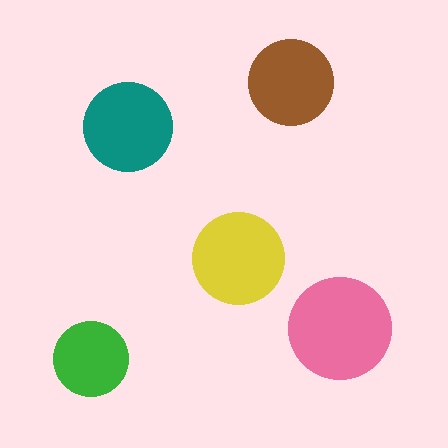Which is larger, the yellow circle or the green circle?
The yellow one.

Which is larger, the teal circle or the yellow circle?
The yellow one.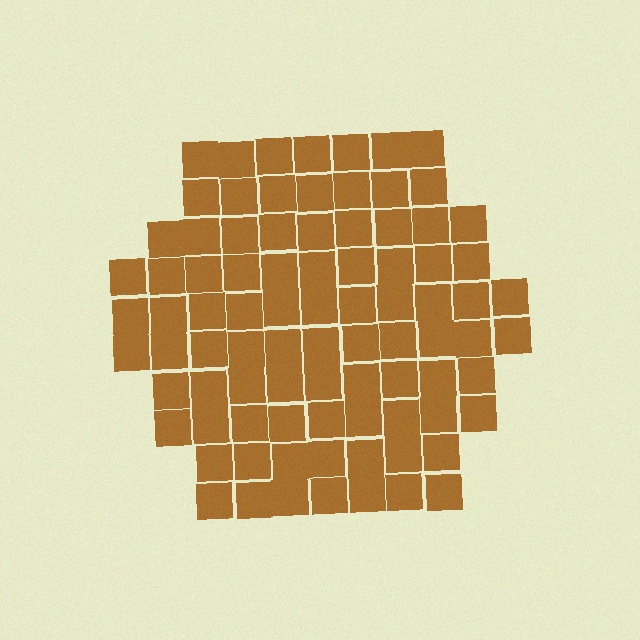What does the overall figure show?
The overall figure shows a hexagon.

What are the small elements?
The small elements are squares.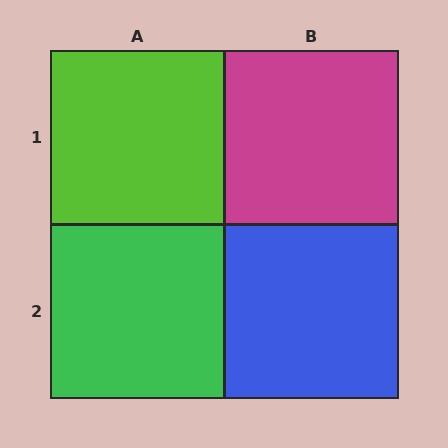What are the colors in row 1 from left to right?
Lime, magenta.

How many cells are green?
1 cell is green.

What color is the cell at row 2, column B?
Blue.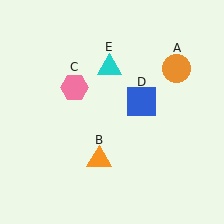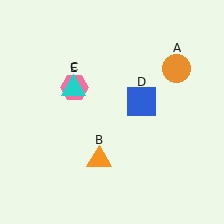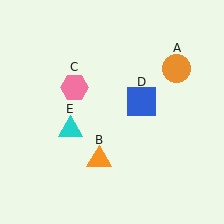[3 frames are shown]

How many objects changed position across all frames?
1 object changed position: cyan triangle (object E).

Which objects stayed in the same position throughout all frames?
Orange circle (object A) and orange triangle (object B) and pink hexagon (object C) and blue square (object D) remained stationary.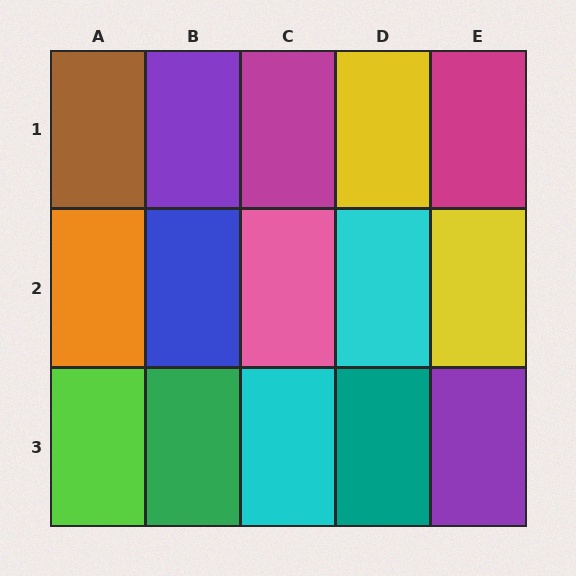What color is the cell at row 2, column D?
Cyan.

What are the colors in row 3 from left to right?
Lime, green, cyan, teal, purple.